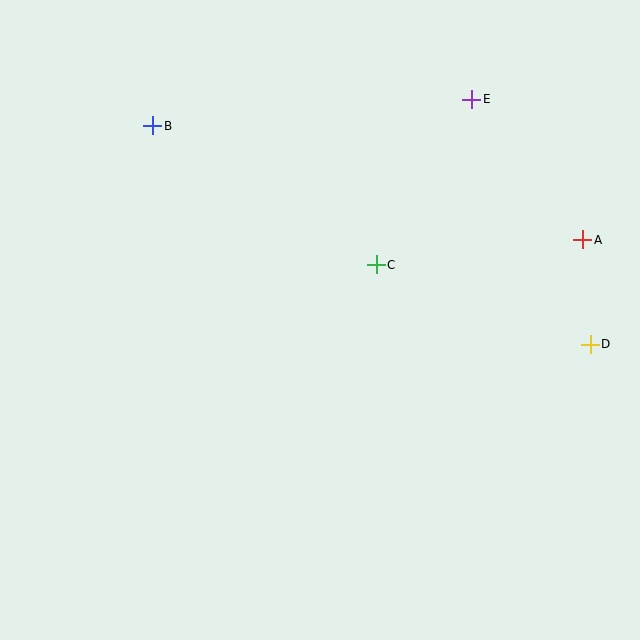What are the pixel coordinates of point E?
Point E is at (472, 99).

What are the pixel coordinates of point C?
Point C is at (376, 265).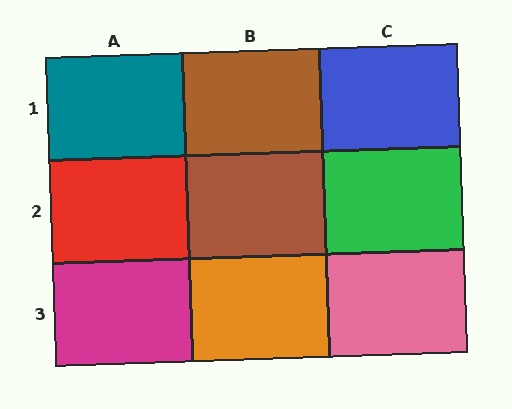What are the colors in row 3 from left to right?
Magenta, orange, pink.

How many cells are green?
1 cell is green.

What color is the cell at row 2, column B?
Brown.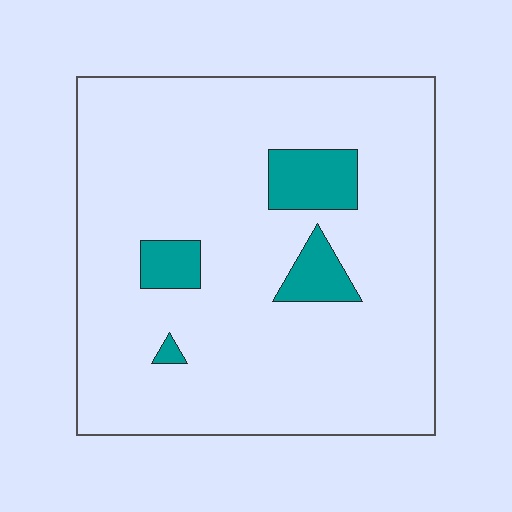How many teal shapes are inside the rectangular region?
4.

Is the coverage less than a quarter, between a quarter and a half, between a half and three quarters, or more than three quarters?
Less than a quarter.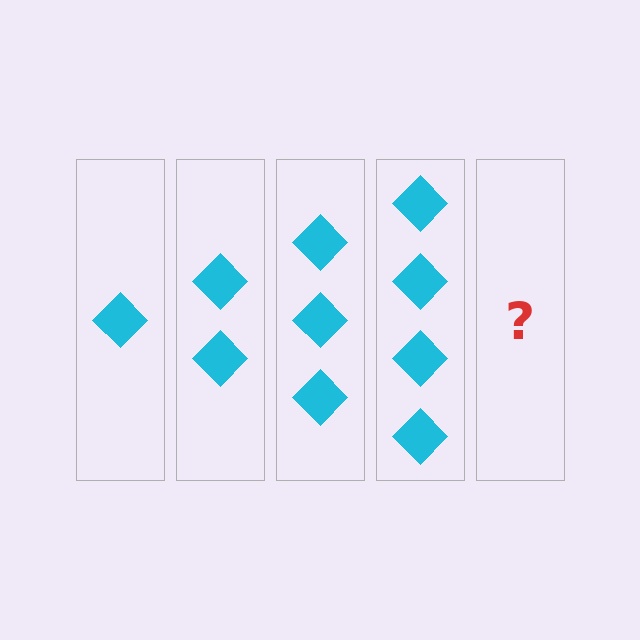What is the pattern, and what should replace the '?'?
The pattern is that each step adds one more diamond. The '?' should be 5 diamonds.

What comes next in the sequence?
The next element should be 5 diamonds.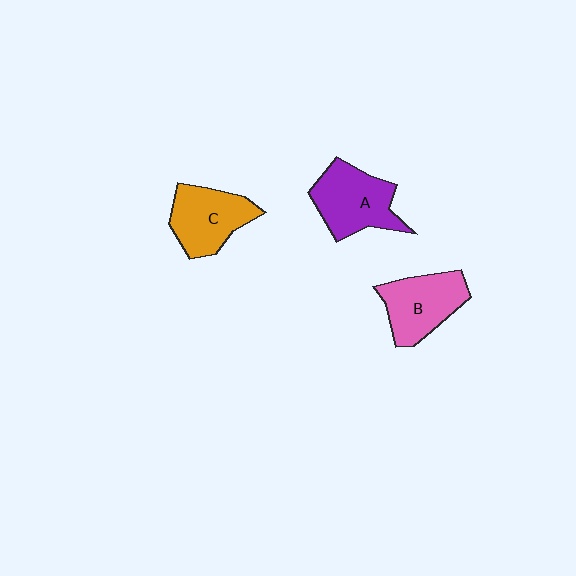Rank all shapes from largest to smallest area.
From largest to smallest: A (purple), B (pink), C (orange).